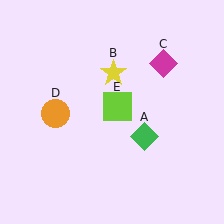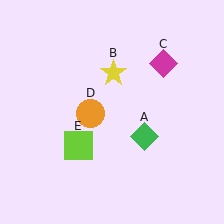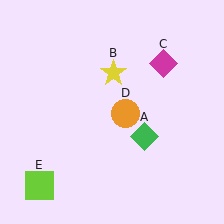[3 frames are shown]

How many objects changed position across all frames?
2 objects changed position: orange circle (object D), lime square (object E).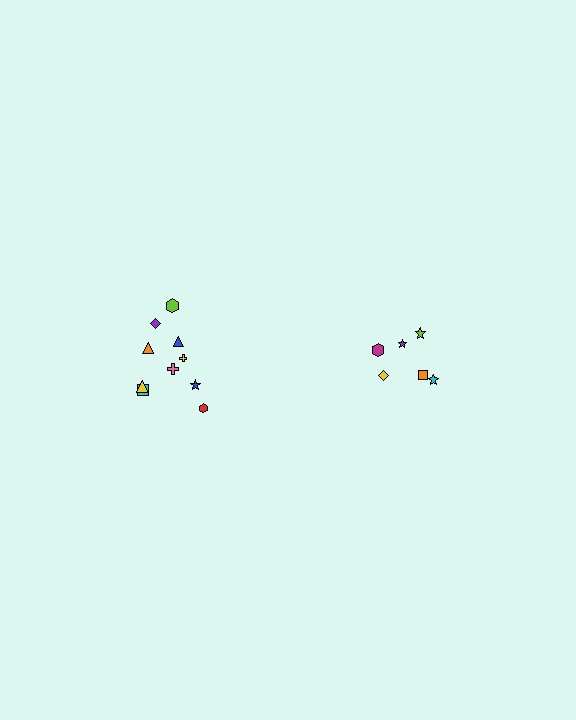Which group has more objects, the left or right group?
The left group.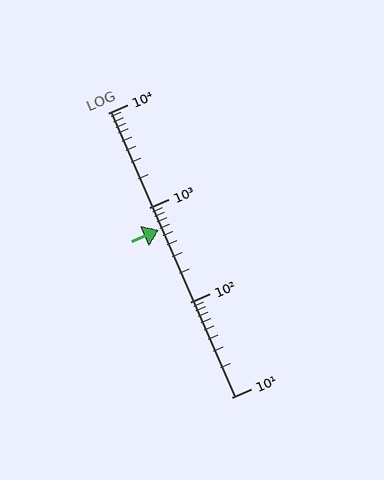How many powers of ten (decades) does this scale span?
The scale spans 3 decades, from 10 to 10000.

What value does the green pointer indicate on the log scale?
The pointer indicates approximately 580.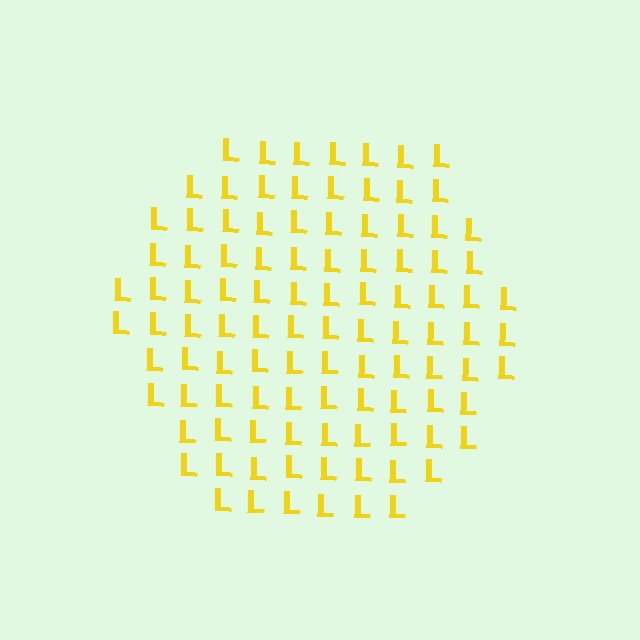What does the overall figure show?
The overall figure shows a hexagon.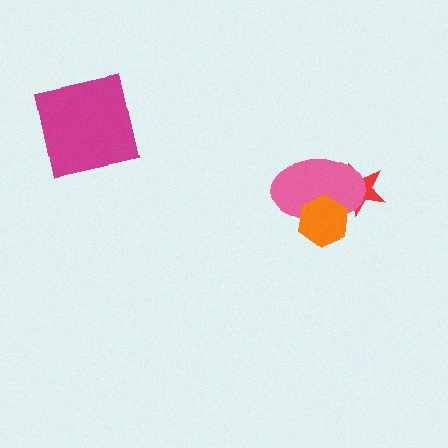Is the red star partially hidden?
Yes, it is partially covered by another shape.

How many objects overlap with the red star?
2 objects overlap with the red star.